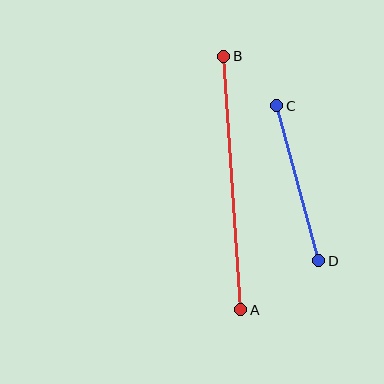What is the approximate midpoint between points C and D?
The midpoint is at approximately (298, 183) pixels.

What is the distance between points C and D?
The distance is approximately 161 pixels.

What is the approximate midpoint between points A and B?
The midpoint is at approximately (232, 183) pixels.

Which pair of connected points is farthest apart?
Points A and B are farthest apart.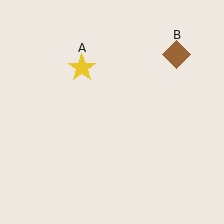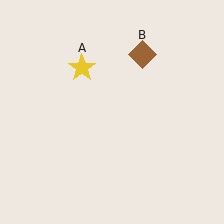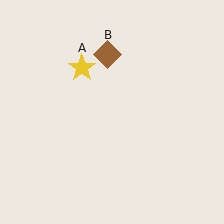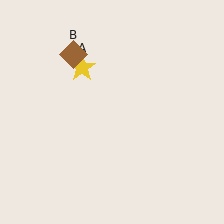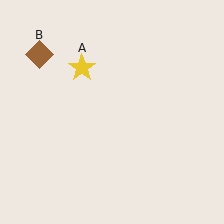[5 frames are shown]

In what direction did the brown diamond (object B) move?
The brown diamond (object B) moved left.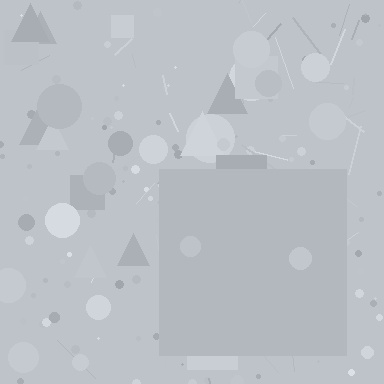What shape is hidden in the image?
A square is hidden in the image.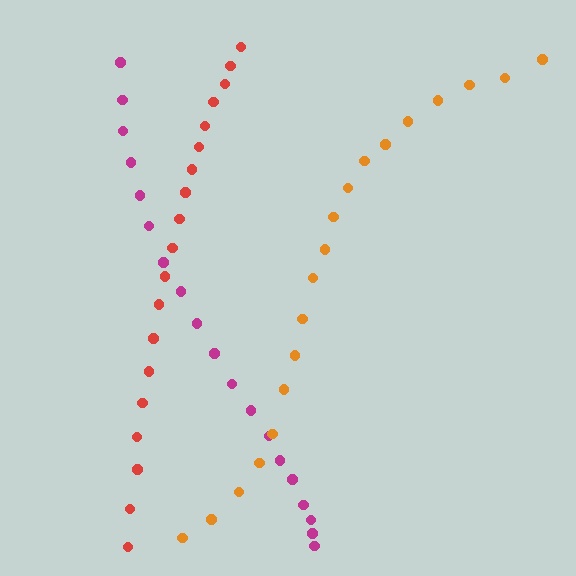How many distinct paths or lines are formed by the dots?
There are 3 distinct paths.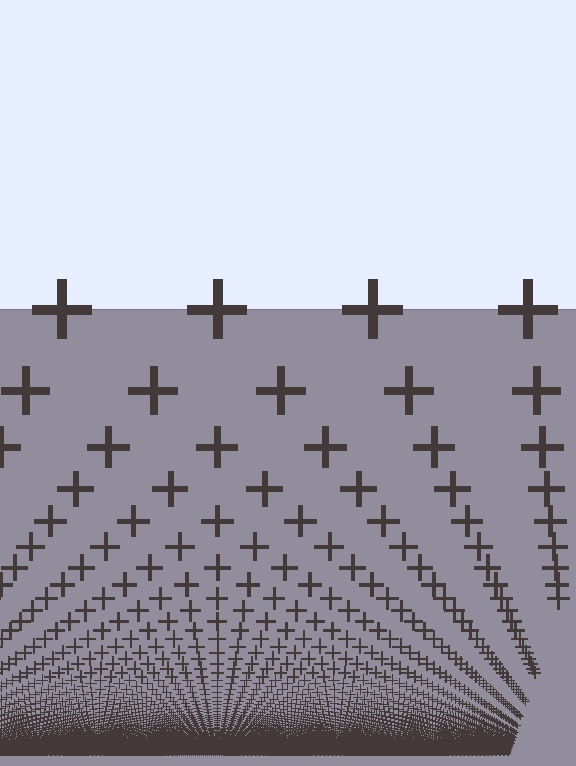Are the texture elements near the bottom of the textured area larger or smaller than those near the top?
Smaller. The gradient is inverted — elements near the bottom are smaller and denser.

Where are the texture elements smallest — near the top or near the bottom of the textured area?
Near the bottom.